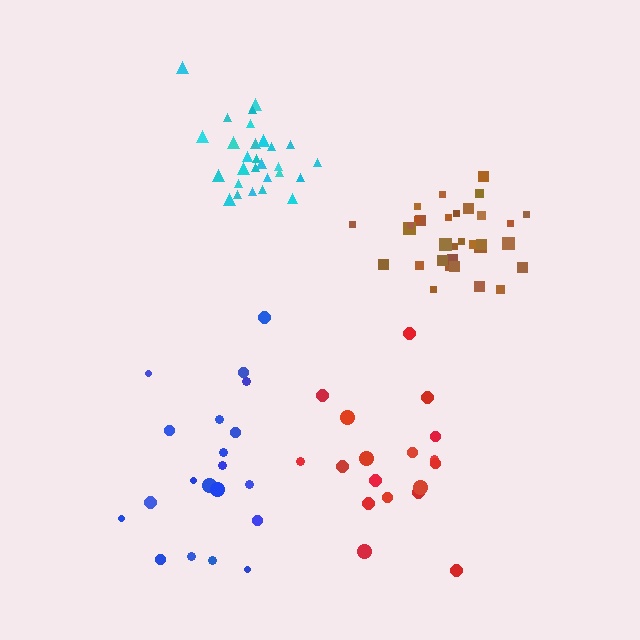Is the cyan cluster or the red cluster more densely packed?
Cyan.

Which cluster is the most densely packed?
Cyan.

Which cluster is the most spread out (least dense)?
Blue.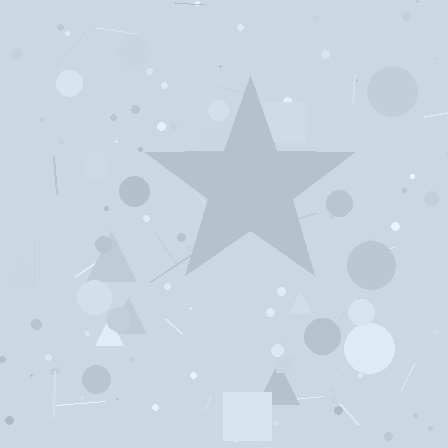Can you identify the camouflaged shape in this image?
The camouflaged shape is a star.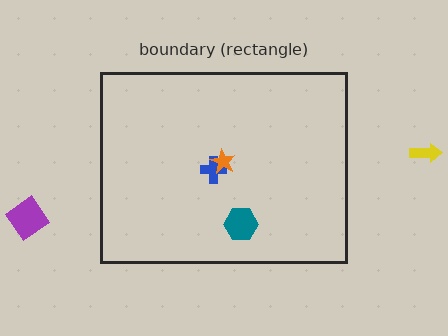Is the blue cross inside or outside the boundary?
Inside.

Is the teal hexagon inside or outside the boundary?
Inside.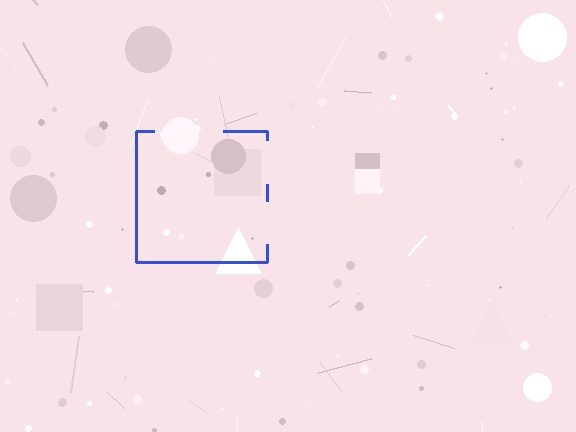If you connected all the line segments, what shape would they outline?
They would outline a square.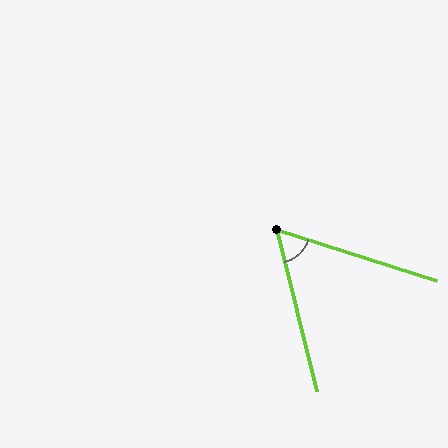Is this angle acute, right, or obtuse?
It is acute.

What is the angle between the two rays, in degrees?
Approximately 59 degrees.